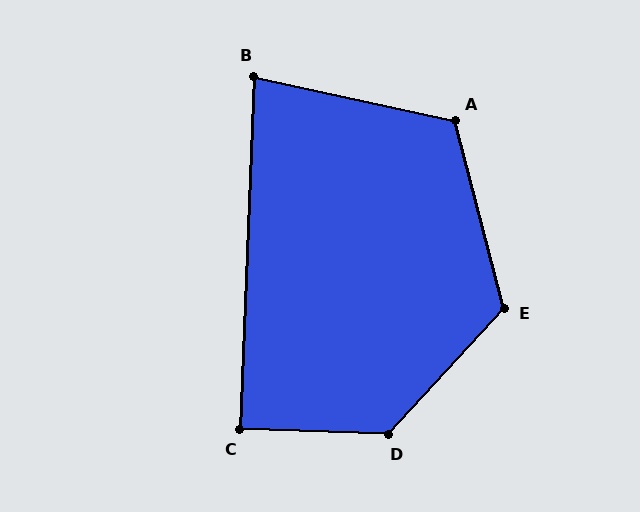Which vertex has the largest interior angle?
D, at approximately 131 degrees.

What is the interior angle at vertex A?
Approximately 117 degrees (obtuse).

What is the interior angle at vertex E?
Approximately 123 degrees (obtuse).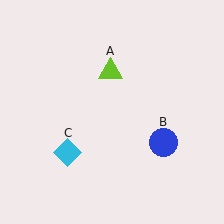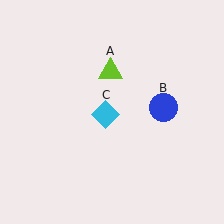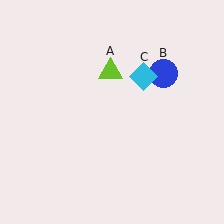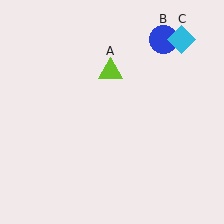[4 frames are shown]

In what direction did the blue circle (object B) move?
The blue circle (object B) moved up.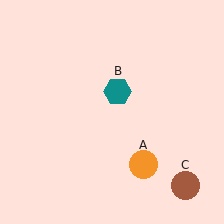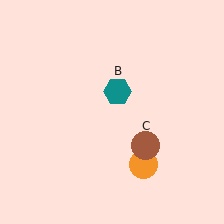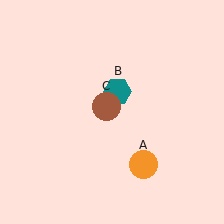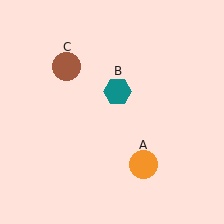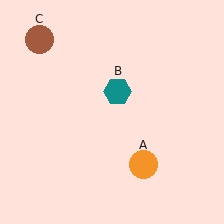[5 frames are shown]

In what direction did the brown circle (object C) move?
The brown circle (object C) moved up and to the left.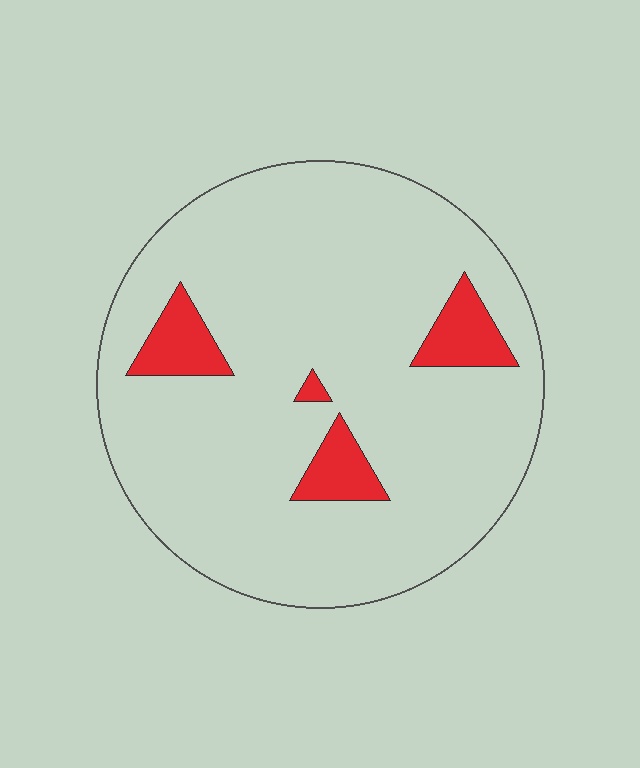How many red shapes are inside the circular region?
4.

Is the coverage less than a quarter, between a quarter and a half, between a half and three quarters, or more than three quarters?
Less than a quarter.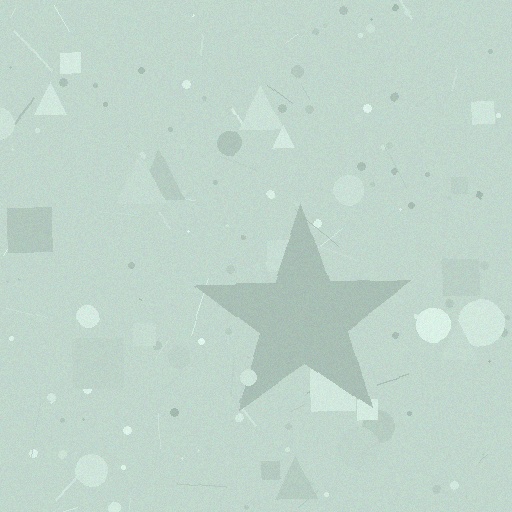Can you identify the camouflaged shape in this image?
The camouflaged shape is a star.